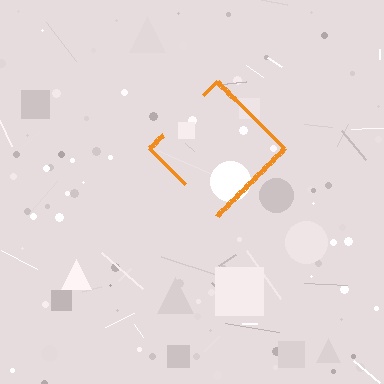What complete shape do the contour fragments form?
The contour fragments form a diamond.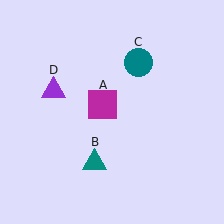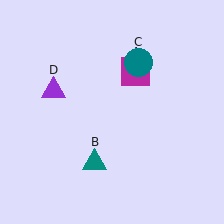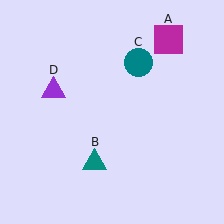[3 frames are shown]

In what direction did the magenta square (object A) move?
The magenta square (object A) moved up and to the right.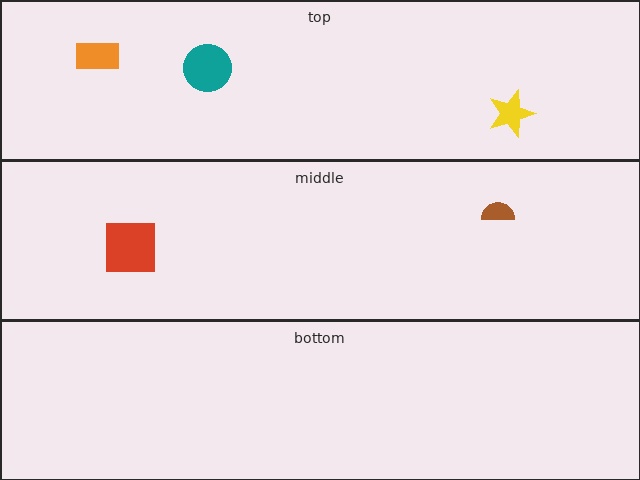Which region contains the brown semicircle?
The middle region.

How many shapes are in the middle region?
2.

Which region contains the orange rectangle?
The top region.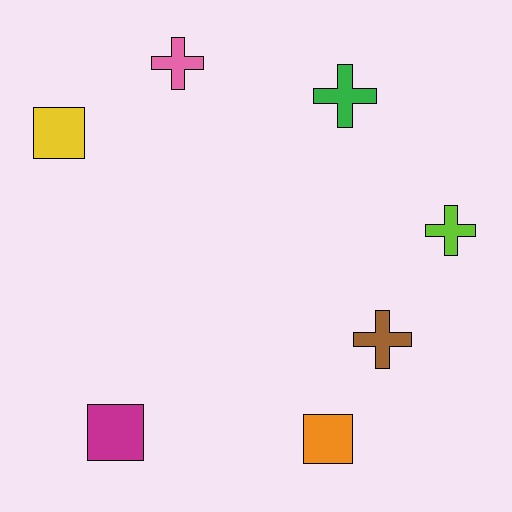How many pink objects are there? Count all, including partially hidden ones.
There is 1 pink object.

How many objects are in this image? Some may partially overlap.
There are 7 objects.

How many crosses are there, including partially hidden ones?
There are 4 crosses.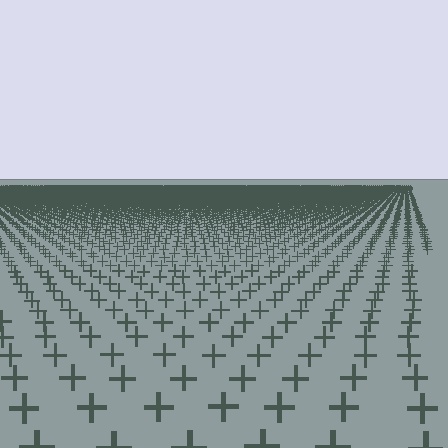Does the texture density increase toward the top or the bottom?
Density increases toward the top.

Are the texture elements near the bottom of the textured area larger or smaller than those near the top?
Larger. Near the bottom, elements are closer to the viewer and appear at a bigger on-screen size.